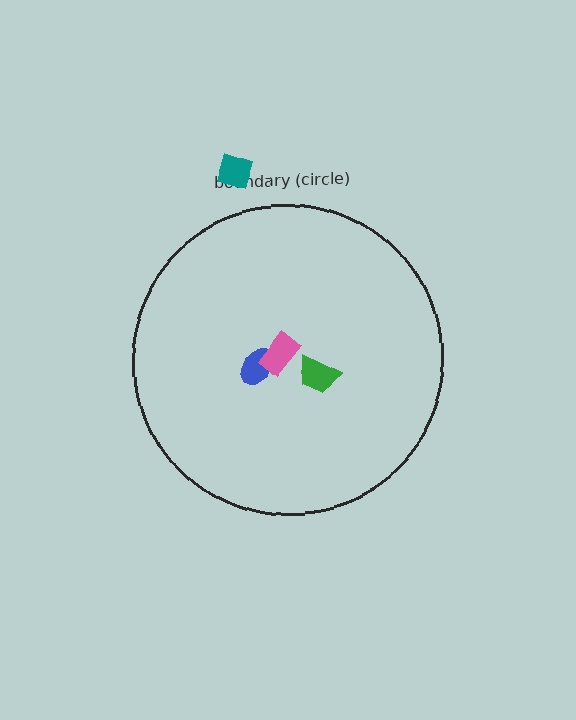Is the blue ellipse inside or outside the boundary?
Inside.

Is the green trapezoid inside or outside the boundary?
Inside.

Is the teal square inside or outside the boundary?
Outside.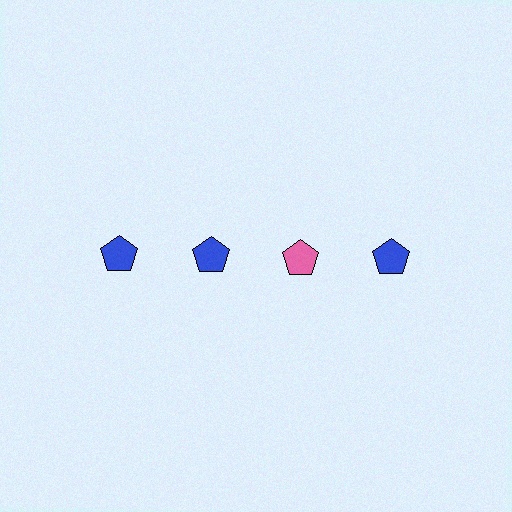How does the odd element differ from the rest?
It has a different color: pink instead of blue.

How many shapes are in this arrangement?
There are 4 shapes arranged in a grid pattern.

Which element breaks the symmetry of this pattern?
The pink pentagon in the top row, center column breaks the symmetry. All other shapes are blue pentagons.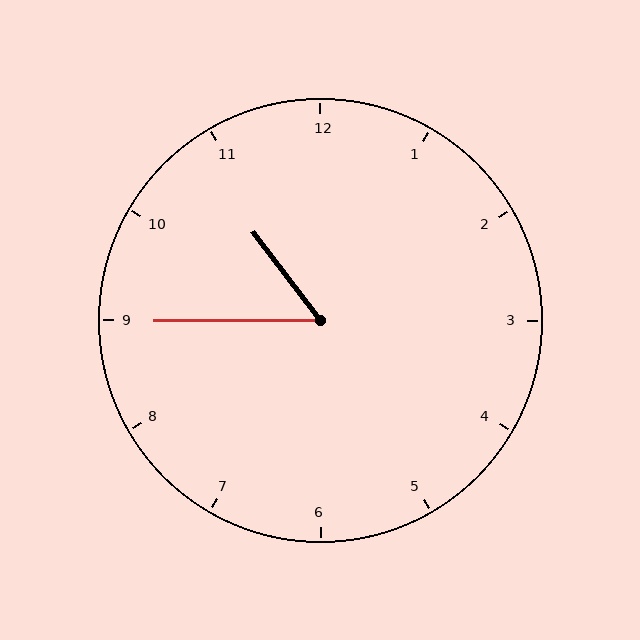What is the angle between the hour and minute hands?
Approximately 52 degrees.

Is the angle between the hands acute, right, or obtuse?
It is acute.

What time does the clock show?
10:45.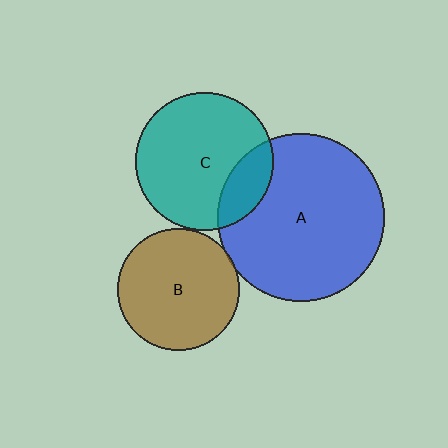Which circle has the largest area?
Circle A (blue).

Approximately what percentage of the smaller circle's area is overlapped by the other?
Approximately 20%.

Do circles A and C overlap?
Yes.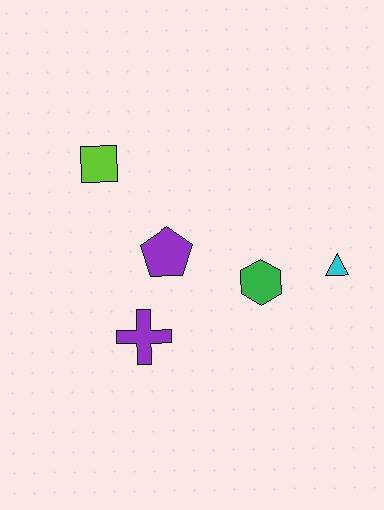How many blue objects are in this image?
There are no blue objects.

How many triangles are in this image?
There is 1 triangle.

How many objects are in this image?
There are 5 objects.